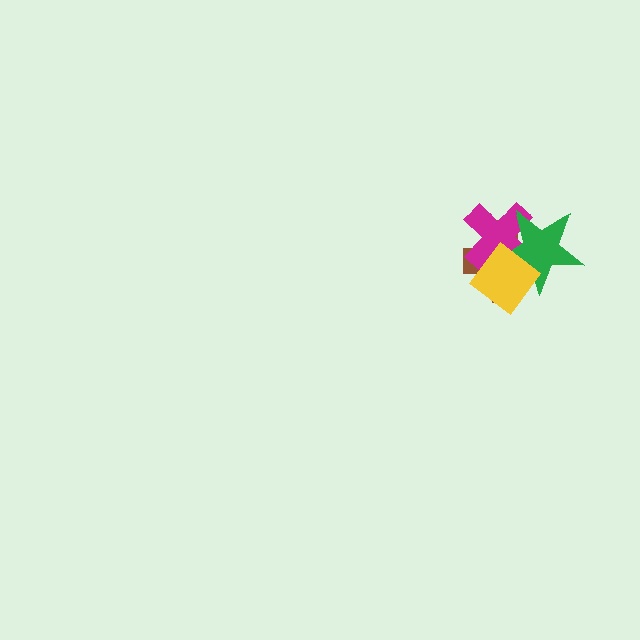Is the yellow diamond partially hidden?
No, no other shape covers it.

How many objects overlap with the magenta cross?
3 objects overlap with the magenta cross.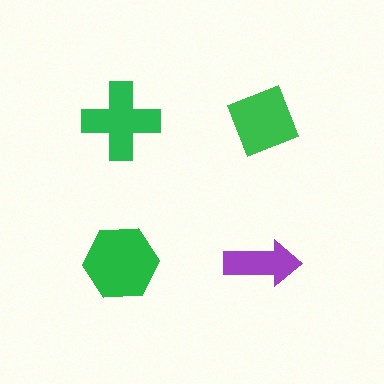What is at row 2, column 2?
A purple arrow.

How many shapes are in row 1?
2 shapes.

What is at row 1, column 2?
A green diamond.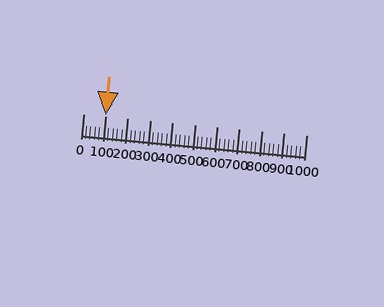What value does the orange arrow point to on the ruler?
The orange arrow points to approximately 100.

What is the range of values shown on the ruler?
The ruler shows values from 0 to 1000.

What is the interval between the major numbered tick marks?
The major tick marks are spaced 100 units apart.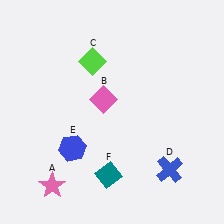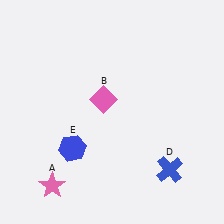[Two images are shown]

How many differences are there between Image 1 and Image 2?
There are 2 differences between the two images.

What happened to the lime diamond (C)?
The lime diamond (C) was removed in Image 2. It was in the top-left area of Image 1.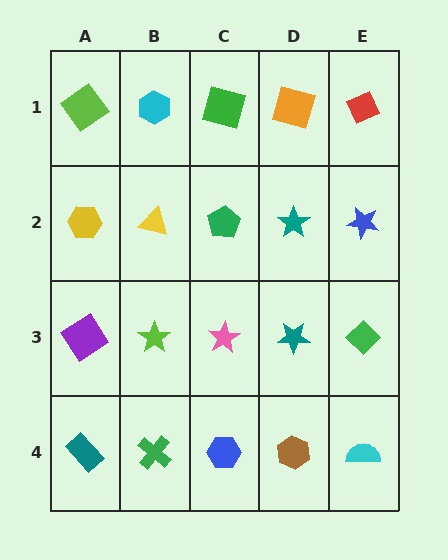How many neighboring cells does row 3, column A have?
3.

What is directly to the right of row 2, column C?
A teal star.